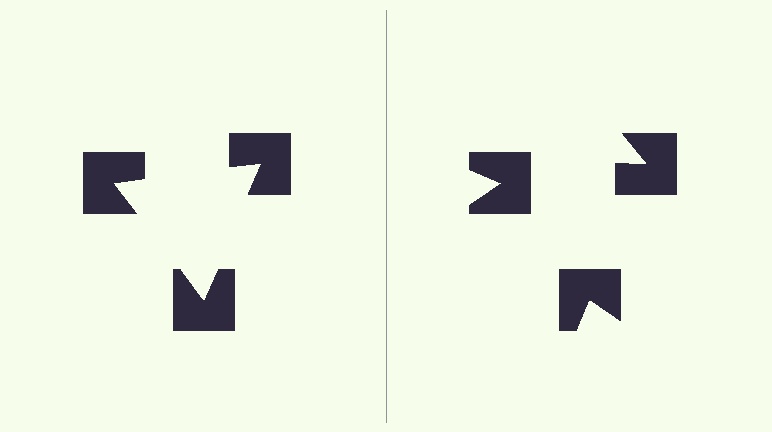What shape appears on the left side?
An illusory triangle.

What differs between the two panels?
The notched squares are positioned identically on both sides; only the wedge orientations differ. On the left they align to a triangle; on the right they are misaligned.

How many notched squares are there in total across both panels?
6 — 3 on each side.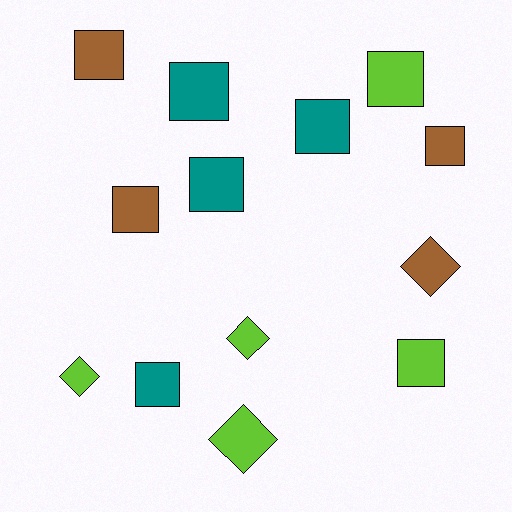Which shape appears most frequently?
Square, with 9 objects.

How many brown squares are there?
There are 3 brown squares.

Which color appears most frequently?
Lime, with 5 objects.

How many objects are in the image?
There are 13 objects.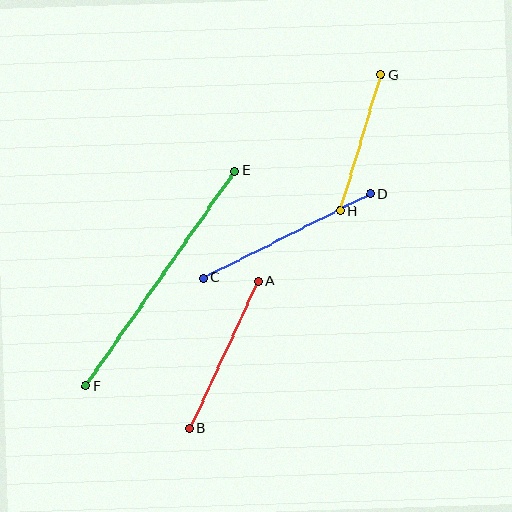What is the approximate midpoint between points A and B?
The midpoint is at approximately (224, 355) pixels.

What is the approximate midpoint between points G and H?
The midpoint is at approximately (360, 143) pixels.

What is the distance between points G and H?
The distance is approximately 143 pixels.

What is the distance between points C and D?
The distance is approximately 187 pixels.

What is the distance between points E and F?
The distance is approximately 262 pixels.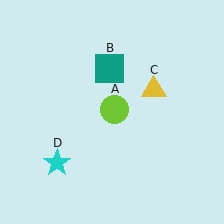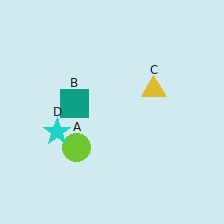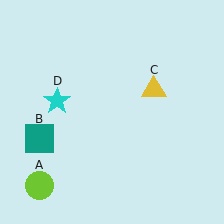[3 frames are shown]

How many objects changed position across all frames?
3 objects changed position: lime circle (object A), teal square (object B), cyan star (object D).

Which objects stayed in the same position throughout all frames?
Yellow triangle (object C) remained stationary.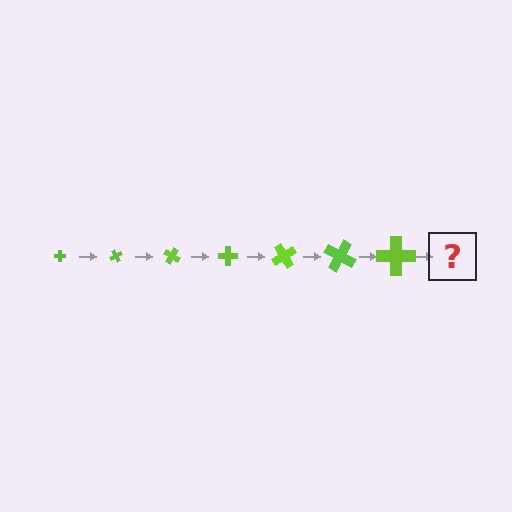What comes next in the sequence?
The next element should be a cross, larger than the previous one and rotated 420 degrees from the start.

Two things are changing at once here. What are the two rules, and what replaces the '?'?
The two rules are that the cross grows larger each step and it rotates 60 degrees each step. The '?' should be a cross, larger than the previous one and rotated 420 degrees from the start.